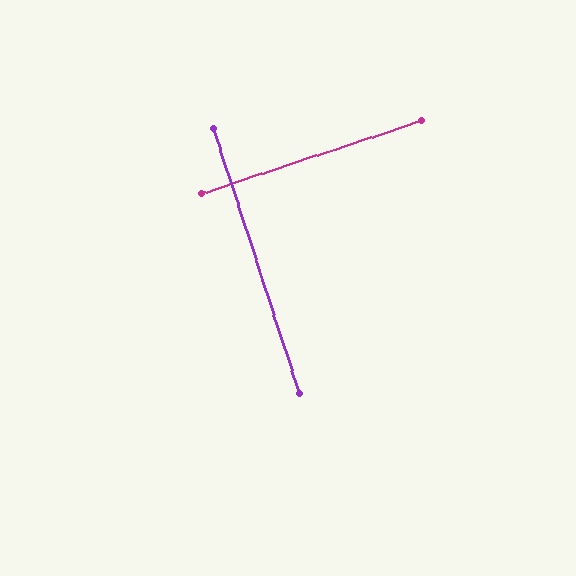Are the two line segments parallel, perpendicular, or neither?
Perpendicular — they meet at approximately 90°.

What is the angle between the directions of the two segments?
Approximately 90 degrees.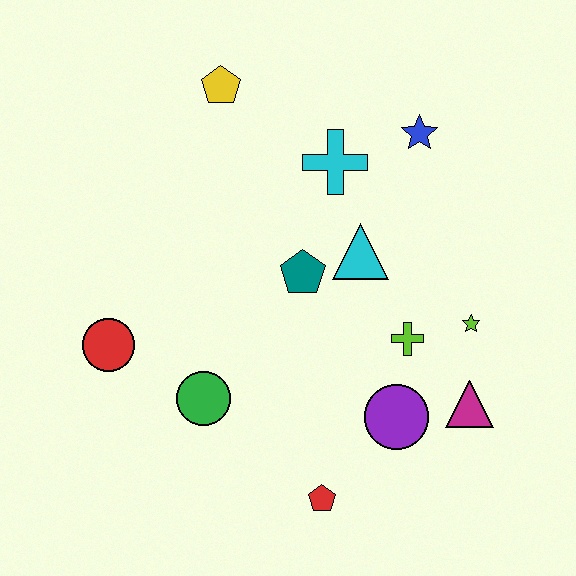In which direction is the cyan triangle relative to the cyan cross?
The cyan triangle is below the cyan cross.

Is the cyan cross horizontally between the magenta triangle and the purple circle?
No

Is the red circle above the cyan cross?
No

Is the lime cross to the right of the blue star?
No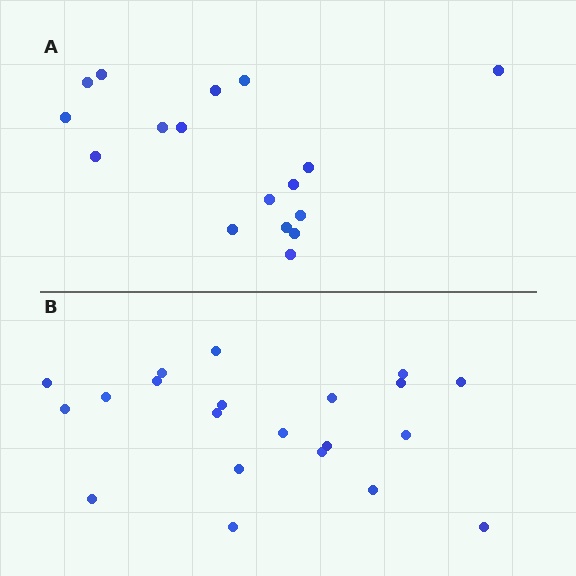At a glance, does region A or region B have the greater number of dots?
Region B (the bottom region) has more dots.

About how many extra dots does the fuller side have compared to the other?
Region B has about 4 more dots than region A.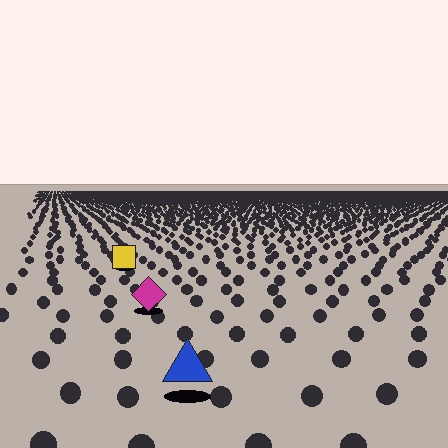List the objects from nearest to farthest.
From nearest to farthest: the blue triangle, the magenta diamond, the yellow square.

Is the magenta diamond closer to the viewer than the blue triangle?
No. The blue triangle is closer — you can tell from the texture gradient: the ground texture is coarser near it.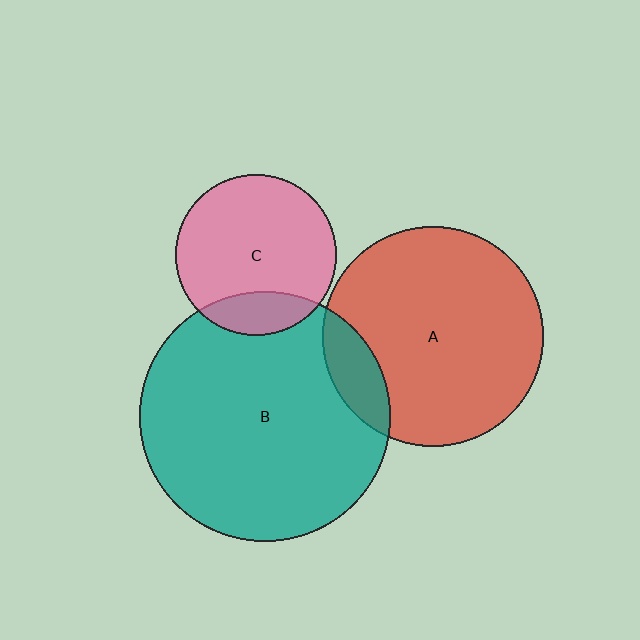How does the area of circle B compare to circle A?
Approximately 1.3 times.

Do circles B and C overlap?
Yes.